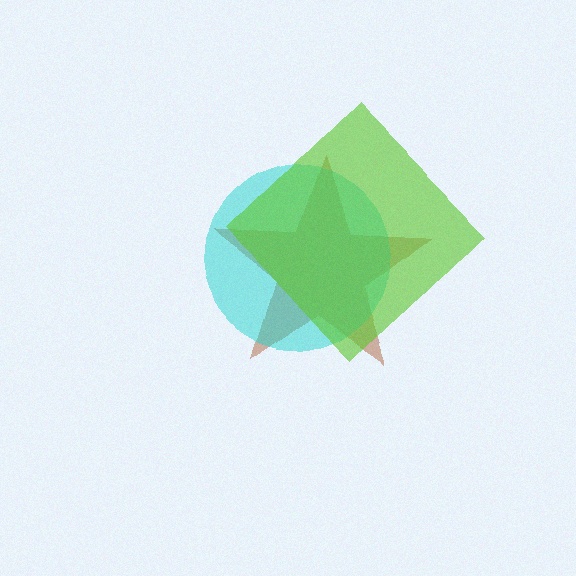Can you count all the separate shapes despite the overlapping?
Yes, there are 3 separate shapes.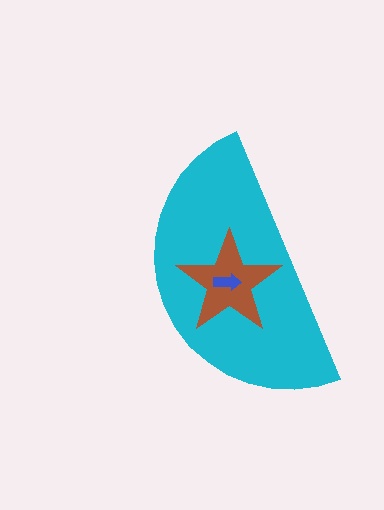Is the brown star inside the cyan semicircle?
Yes.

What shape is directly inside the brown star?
The blue arrow.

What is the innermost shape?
The blue arrow.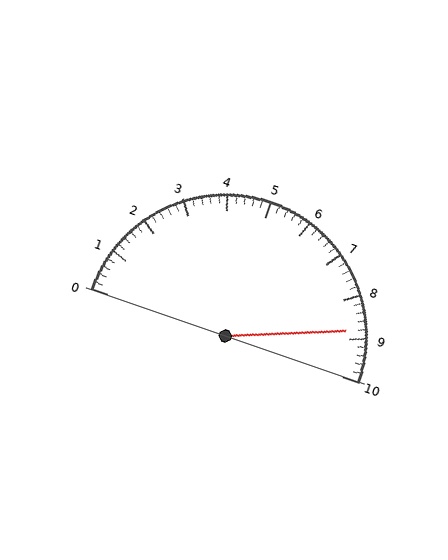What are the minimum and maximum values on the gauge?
The gauge ranges from 0 to 10.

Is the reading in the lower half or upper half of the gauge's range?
The reading is in the upper half of the range (0 to 10).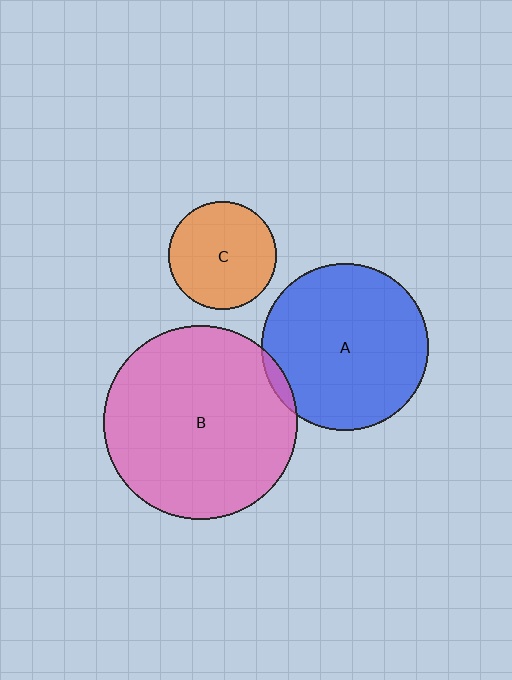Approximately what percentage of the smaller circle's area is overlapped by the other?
Approximately 5%.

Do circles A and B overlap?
Yes.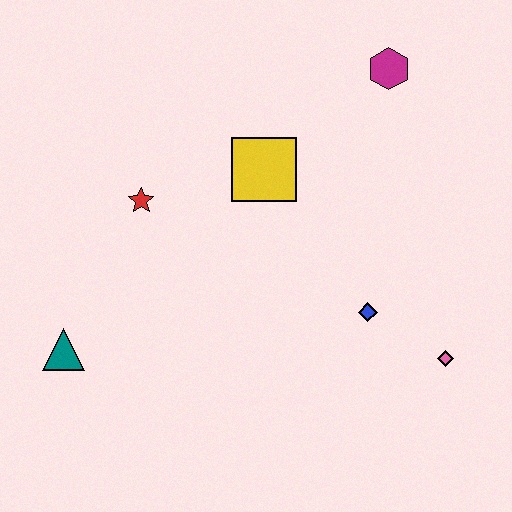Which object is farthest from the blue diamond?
The teal triangle is farthest from the blue diamond.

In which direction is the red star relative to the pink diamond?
The red star is to the left of the pink diamond.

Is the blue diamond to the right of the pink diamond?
No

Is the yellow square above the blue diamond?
Yes